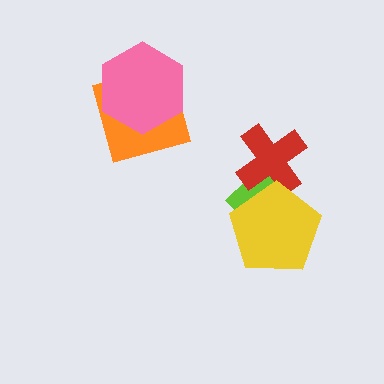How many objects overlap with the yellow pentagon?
2 objects overlap with the yellow pentagon.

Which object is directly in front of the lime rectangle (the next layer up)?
The red cross is directly in front of the lime rectangle.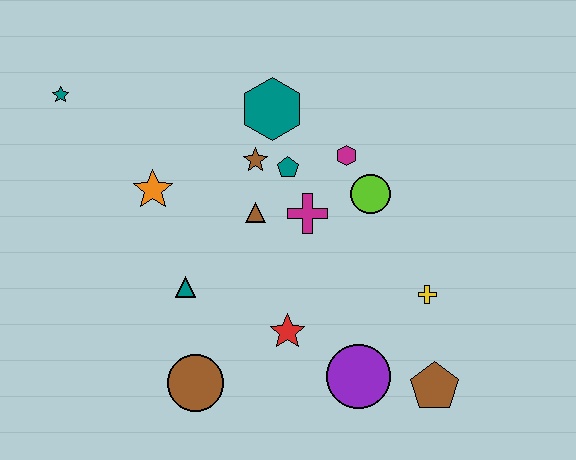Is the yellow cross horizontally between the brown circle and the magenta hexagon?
No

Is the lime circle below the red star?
No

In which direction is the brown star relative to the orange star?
The brown star is to the right of the orange star.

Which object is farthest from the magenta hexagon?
The teal star is farthest from the magenta hexagon.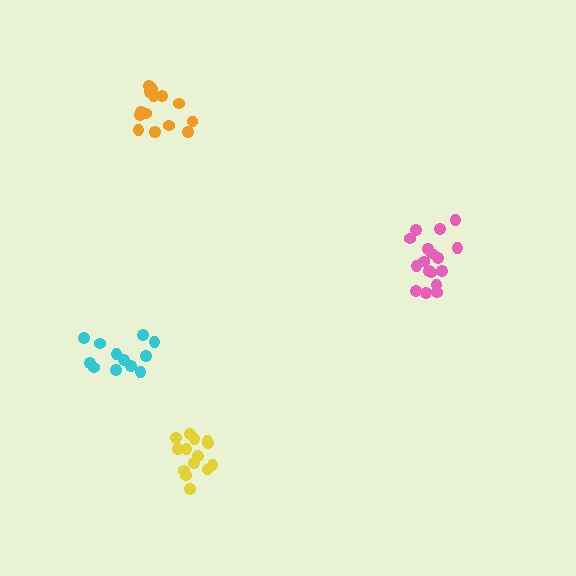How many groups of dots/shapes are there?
There are 4 groups.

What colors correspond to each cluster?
The clusters are colored: yellow, orange, cyan, pink.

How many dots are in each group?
Group 1: 14 dots, Group 2: 14 dots, Group 3: 12 dots, Group 4: 17 dots (57 total).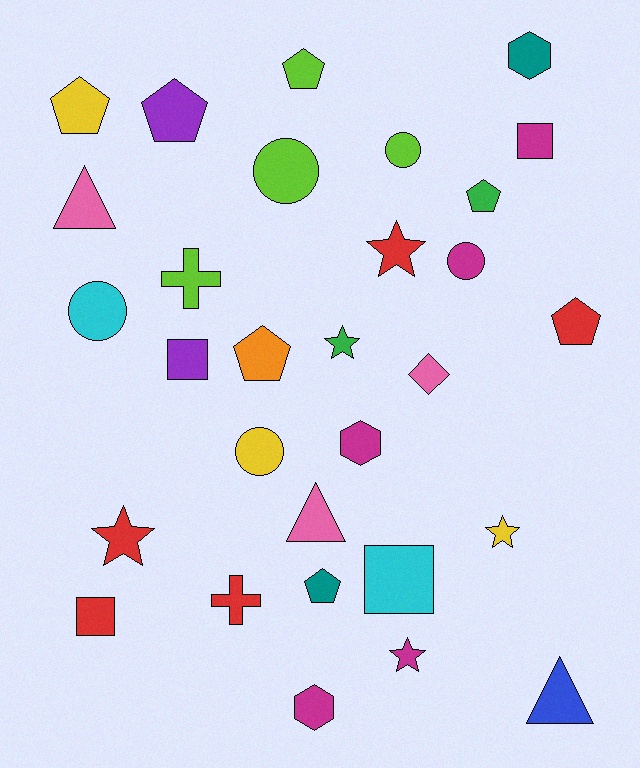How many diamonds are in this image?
There is 1 diamond.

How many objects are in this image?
There are 30 objects.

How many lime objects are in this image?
There are 4 lime objects.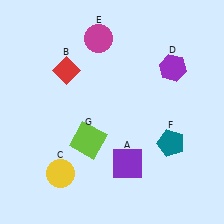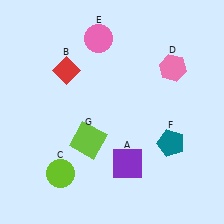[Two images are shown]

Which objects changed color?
C changed from yellow to lime. D changed from purple to pink. E changed from magenta to pink.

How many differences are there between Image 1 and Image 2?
There are 3 differences between the two images.